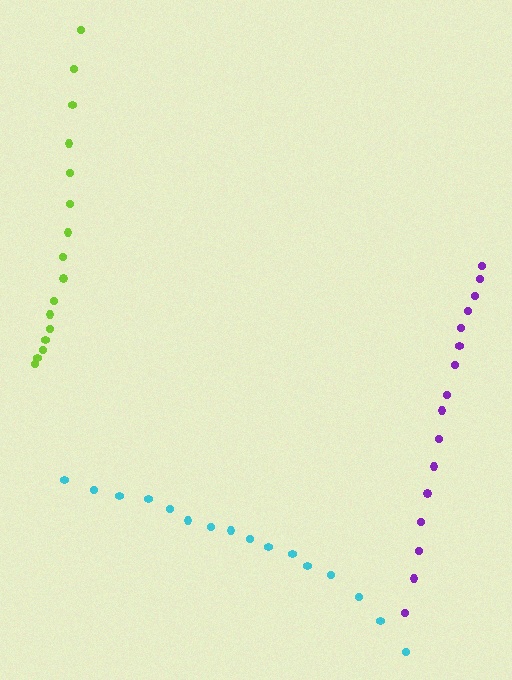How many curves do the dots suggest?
There are 3 distinct paths.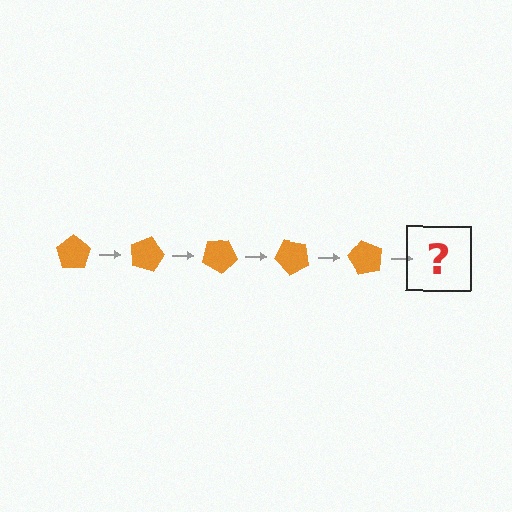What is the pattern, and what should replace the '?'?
The pattern is that the pentagon rotates 15 degrees each step. The '?' should be an orange pentagon rotated 75 degrees.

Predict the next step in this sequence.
The next step is an orange pentagon rotated 75 degrees.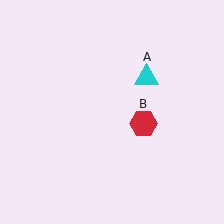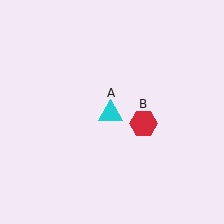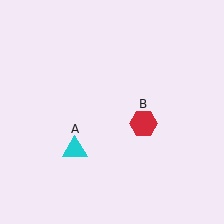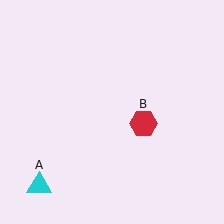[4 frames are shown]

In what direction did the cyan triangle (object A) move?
The cyan triangle (object A) moved down and to the left.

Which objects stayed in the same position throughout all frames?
Red hexagon (object B) remained stationary.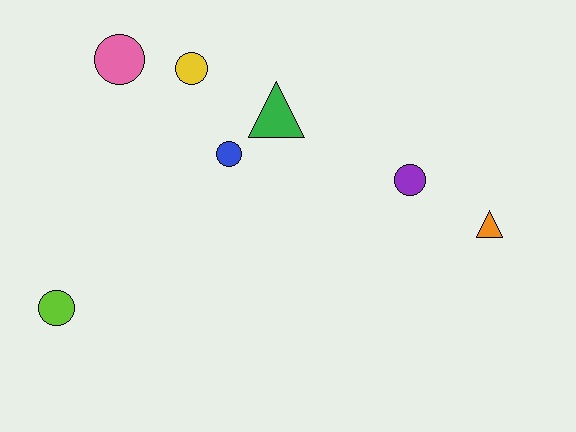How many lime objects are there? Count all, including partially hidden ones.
There is 1 lime object.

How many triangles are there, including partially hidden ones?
There are 2 triangles.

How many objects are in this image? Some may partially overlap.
There are 7 objects.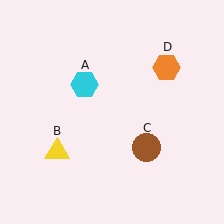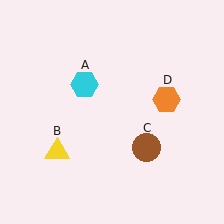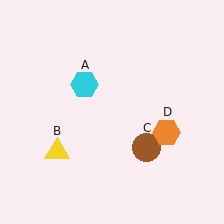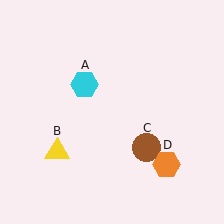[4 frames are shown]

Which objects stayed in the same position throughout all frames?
Cyan hexagon (object A) and yellow triangle (object B) and brown circle (object C) remained stationary.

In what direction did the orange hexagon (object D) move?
The orange hexagon (object D) moved down.